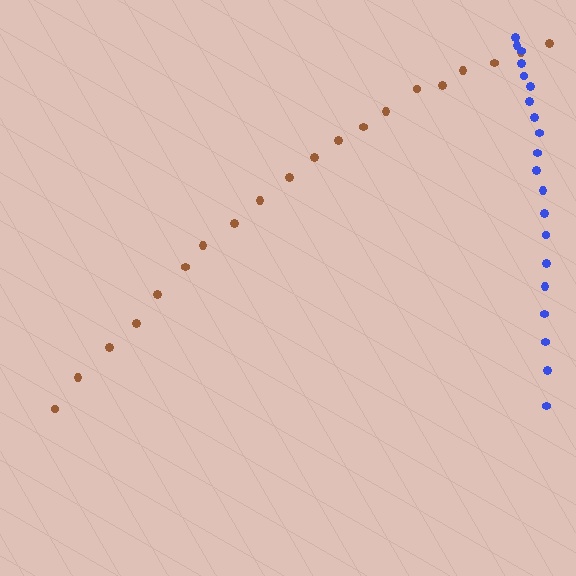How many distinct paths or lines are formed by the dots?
There are 2 distinct paths.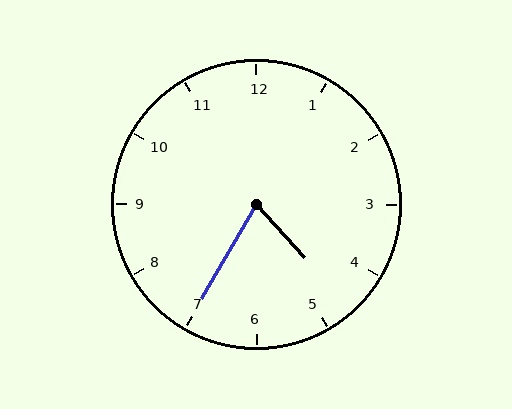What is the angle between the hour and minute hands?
Approximately 72 degrees.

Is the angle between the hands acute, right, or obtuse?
It is acute.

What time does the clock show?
4:35.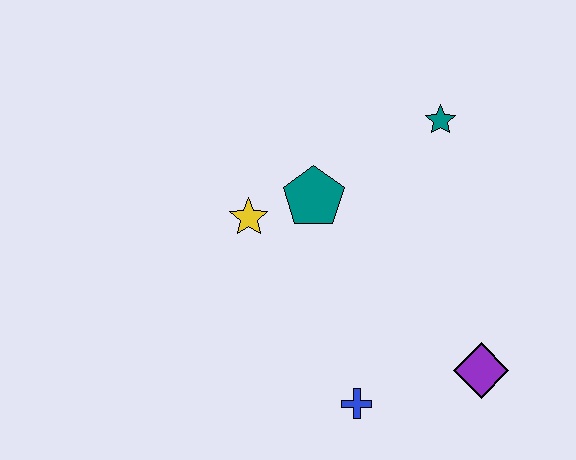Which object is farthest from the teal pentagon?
The purple diamond is farthest from the teal pentagon.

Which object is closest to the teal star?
The teal pentagon is closest to the teal star.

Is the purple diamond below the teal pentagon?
Yes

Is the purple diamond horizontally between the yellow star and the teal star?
No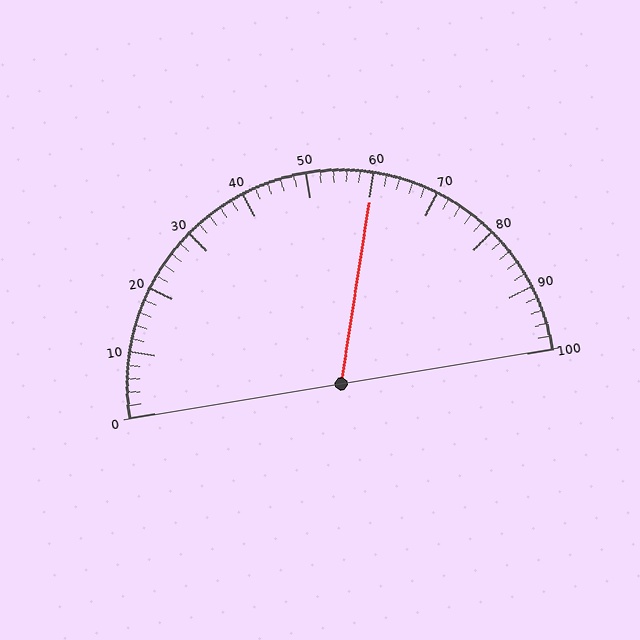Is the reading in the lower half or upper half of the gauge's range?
The reading is in the upper half of the range (0 to 100).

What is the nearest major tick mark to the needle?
The nearest major tick mark is 60.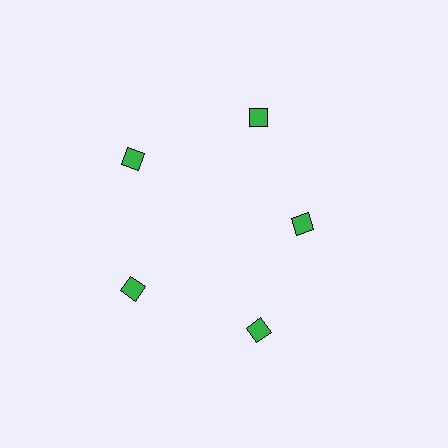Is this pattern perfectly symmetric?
No. The 5 green diamonds are arranged in a ring, but one element near the 3 o'clock position is pulled inward toward the center, breaking the 5-fold rotational symmetry.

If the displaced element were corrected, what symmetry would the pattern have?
It would have 5-fold rotational symmetry — the pattern would map onto itself every 72 degrees.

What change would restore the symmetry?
The symmetry would be restored by moving it outward, back onto the ring so that all 5 diamonds sit at equal angles and equal distance from the center.